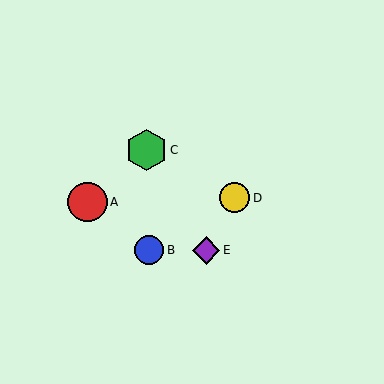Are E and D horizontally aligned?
No, E is at y≈250 and D is at y≈198.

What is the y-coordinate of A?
Object A is at y≈202.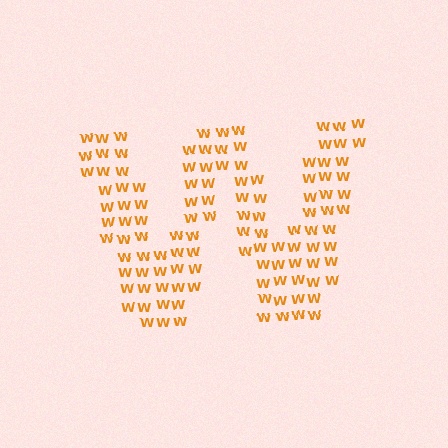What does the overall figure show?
The overall figure shows the letter W.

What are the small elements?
The small elements are letter W's.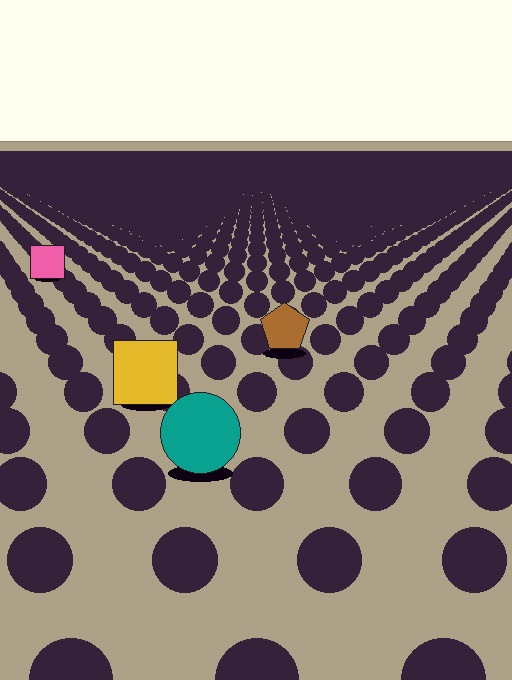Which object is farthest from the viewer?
The pink square is farthest from the viewer. It appears smaller and the ground texture around it is denser.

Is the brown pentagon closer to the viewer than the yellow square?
No. The yellow square is closer — you can tell from the texture gradient: the ground texture is coarser near it.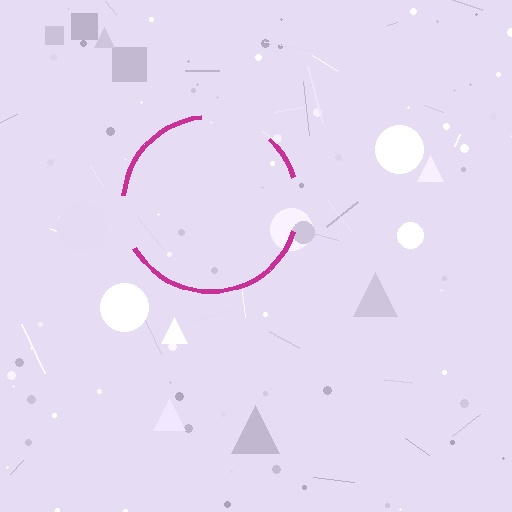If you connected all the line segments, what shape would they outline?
They would outline a circle.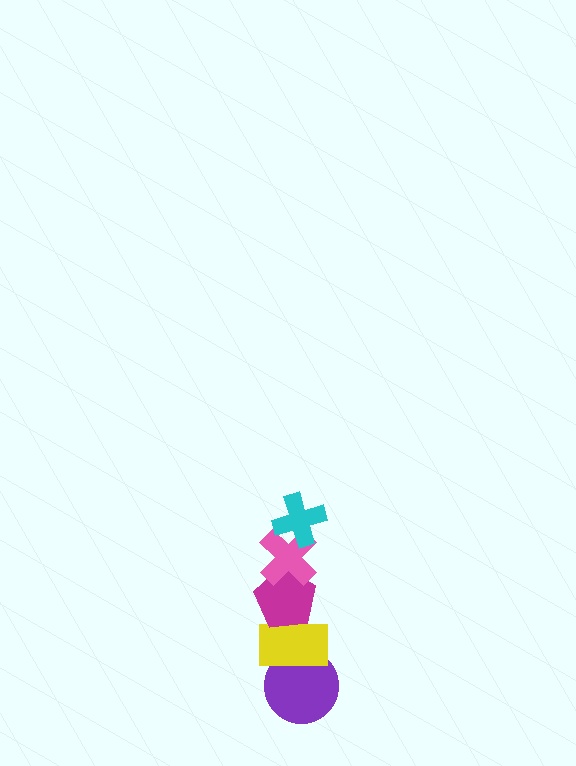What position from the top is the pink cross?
The pink cross is 2nd from the top.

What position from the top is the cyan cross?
The cyan cross is 1st from the top.